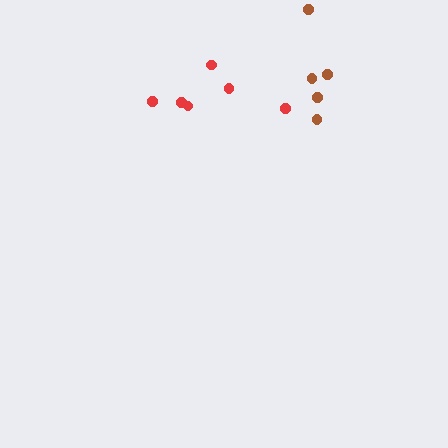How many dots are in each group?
Group 1: 5 dots, Group 2: 6 dots (11 total).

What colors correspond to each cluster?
The clusters are colored: brown, red.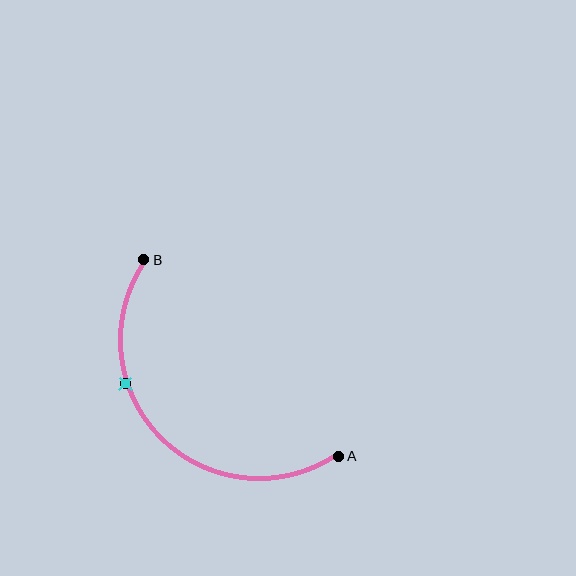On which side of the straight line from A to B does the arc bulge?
The arc bulges below and to the left of the straight line connecting A and B.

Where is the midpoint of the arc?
The arc midpoint is the point on the curve farthest from the straight line joining A and B. It sits below and to the left of that line.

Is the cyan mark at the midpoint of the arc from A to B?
No. The cyan mark lies on the arc but is closer to endpoint B. The arc midpoint would be at the point on the curve equidistant along the arc from both A and B.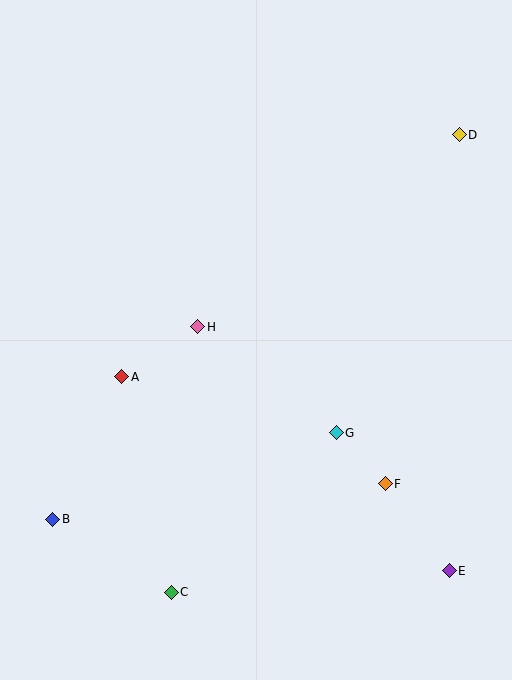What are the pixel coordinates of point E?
Point E is at (449, 571).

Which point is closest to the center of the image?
Point H at (198, 327) is closest to the center.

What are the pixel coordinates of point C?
Point C is at (171, 592).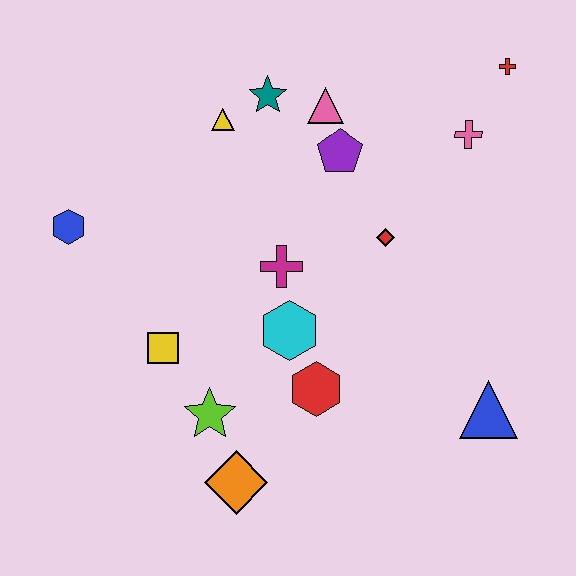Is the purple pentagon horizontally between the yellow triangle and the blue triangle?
Yes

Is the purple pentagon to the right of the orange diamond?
Yes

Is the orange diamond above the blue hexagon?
No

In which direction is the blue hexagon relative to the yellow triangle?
The blue hexagon is to the left of the yellow triangle.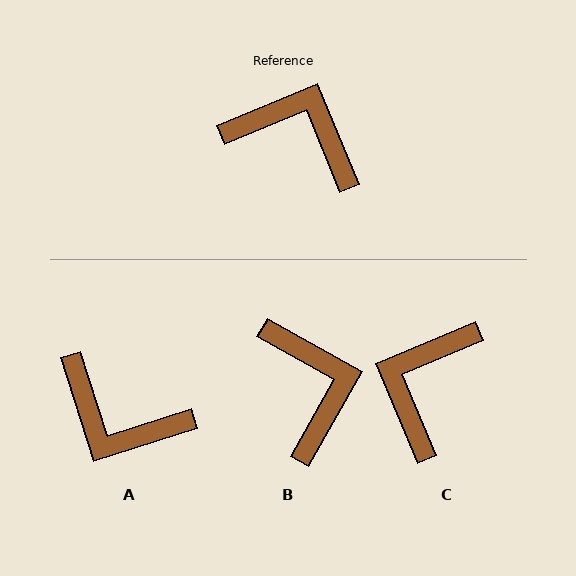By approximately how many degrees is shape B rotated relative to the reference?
Approximately 52 degrees clockwise.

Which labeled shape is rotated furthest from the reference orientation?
A, about 175 degrees away.